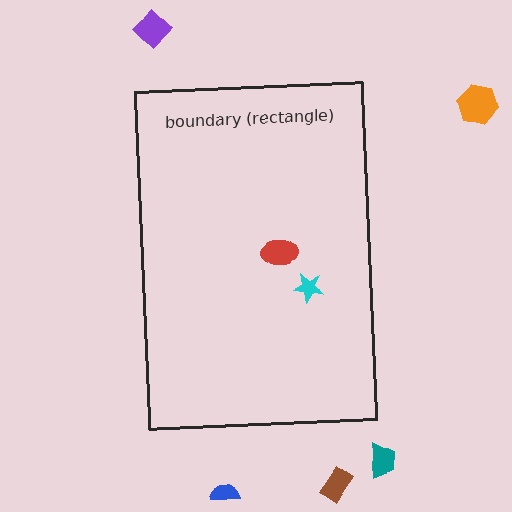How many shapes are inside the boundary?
2 inside, 5 outside.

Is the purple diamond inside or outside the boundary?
Outside.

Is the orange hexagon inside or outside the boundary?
Outside.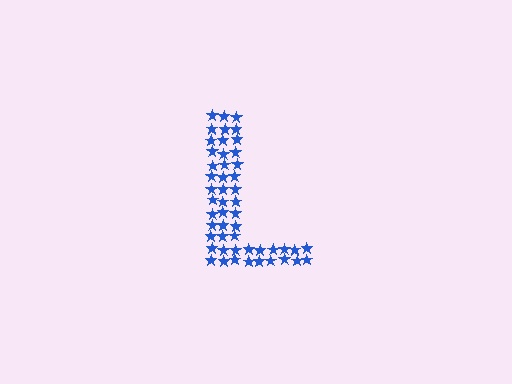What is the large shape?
The large shape is the letter L.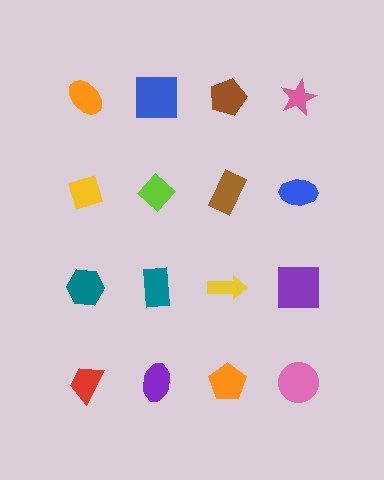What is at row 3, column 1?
A teal hexagon.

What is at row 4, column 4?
A pink circle.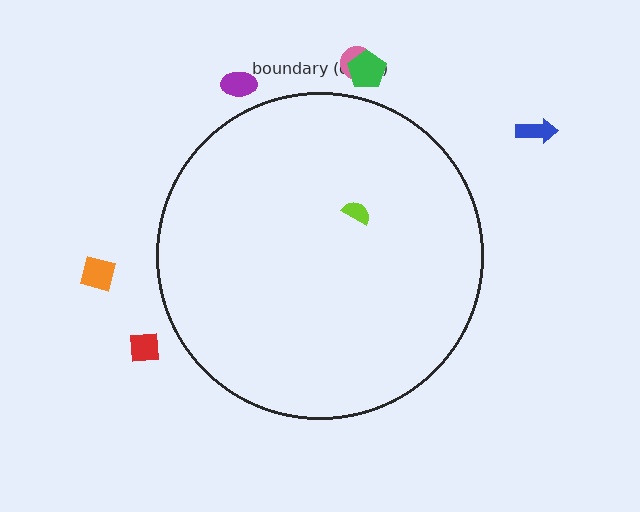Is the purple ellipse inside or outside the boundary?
Outside.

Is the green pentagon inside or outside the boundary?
Outside.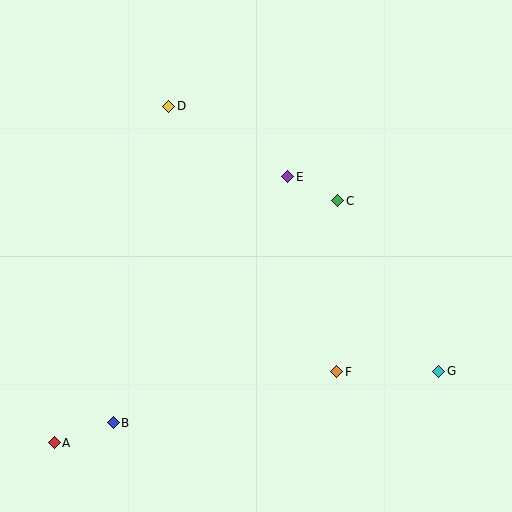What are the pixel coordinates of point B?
Point B is at (113, 423).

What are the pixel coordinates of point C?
Point C is at (338, 201).